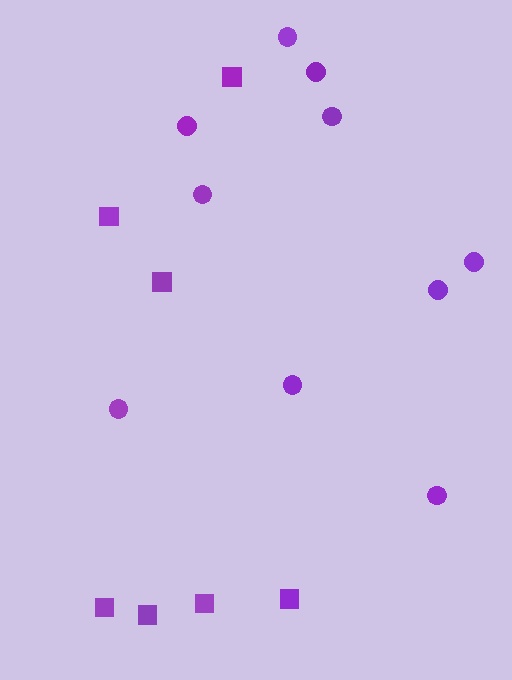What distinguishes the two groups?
There are 2 groups: one group of circles (10) and one group of squares (7).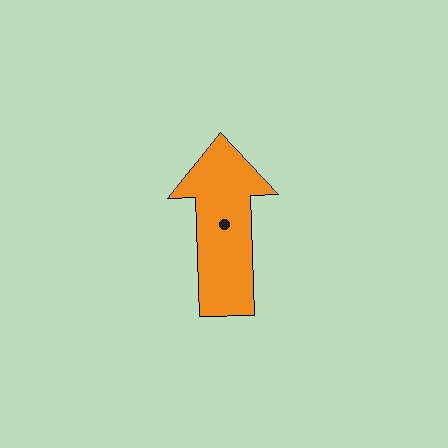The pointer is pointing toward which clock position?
Roughly 12 o'clock.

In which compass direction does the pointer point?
North.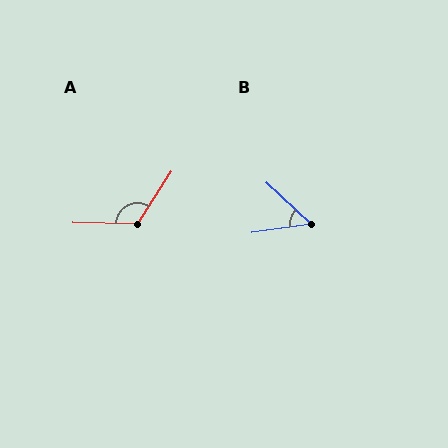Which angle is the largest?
A, at approximately 122 degrees.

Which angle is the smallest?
B, at approximately 51 degrees.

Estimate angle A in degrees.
Approximately 122 degrees.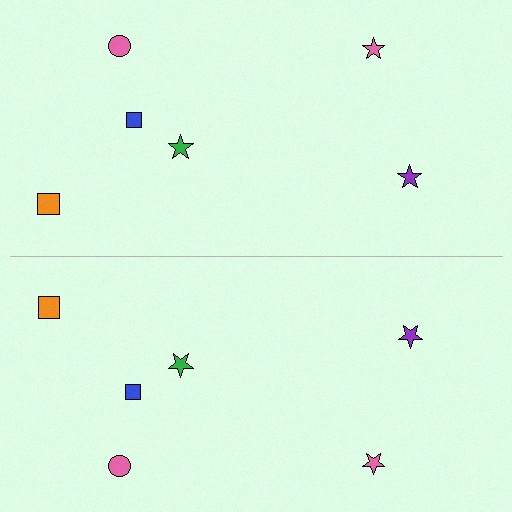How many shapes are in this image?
There are 12 shapes in this image.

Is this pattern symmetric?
Yes, this pattern has bilateral (reflection) symmetry.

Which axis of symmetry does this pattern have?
The pattern has a horizontal axis of symmetry running through the center of the image.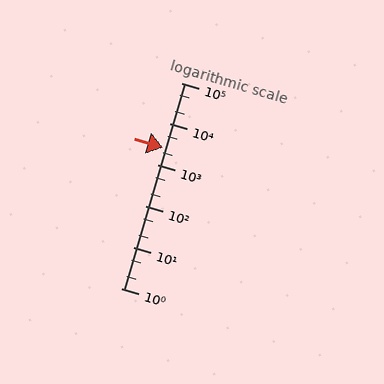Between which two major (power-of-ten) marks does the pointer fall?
The pointer is between 1000 and 10000.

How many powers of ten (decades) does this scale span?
The scale spans 5 decades, from 1 to 100000.